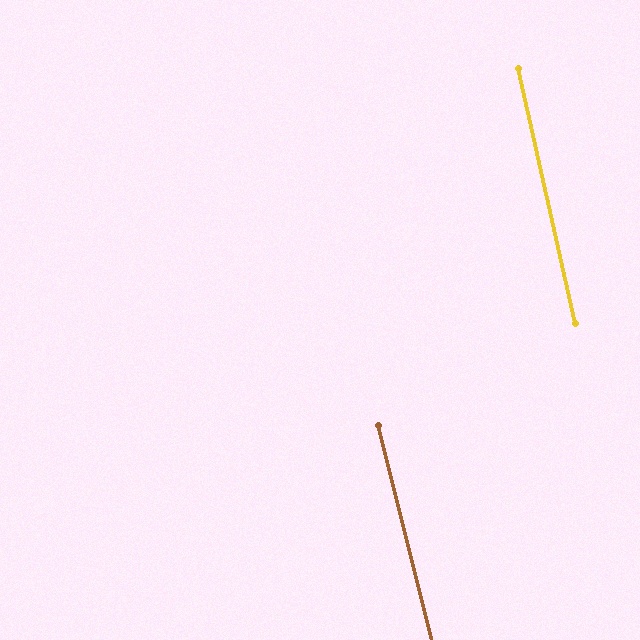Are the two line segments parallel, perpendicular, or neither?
Parallel — their directions differ by only 1.5°.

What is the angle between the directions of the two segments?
Approximately 1 degree.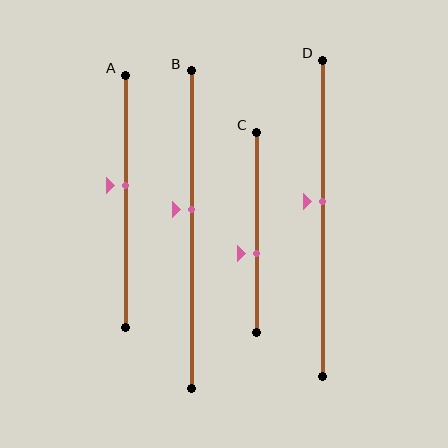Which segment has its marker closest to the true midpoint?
Segment D has its marker closest to the true midpoint.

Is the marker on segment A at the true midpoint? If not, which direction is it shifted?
No, the marker on segment A is shifted upward by about 6% of the segment length.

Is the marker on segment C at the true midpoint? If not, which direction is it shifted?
No, the marker on segment C is shifted downward by about 11% of the segment length.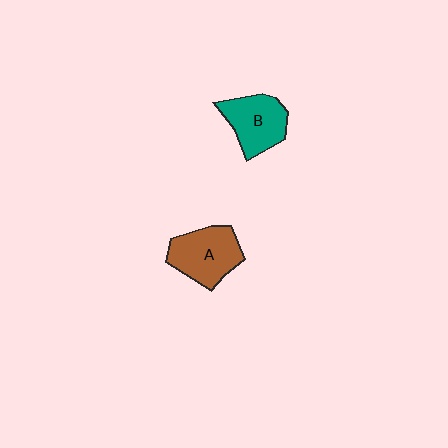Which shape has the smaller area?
Shape B (teal).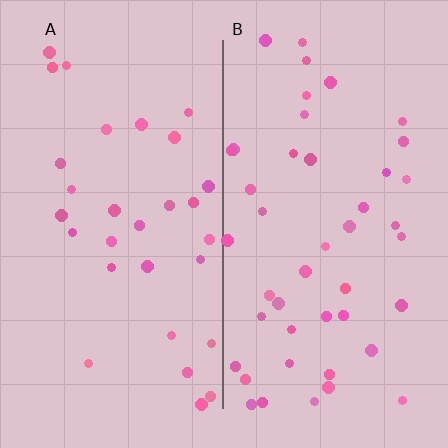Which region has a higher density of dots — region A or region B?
B (the right).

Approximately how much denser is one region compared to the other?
Approximately 1.5× — region B over region A.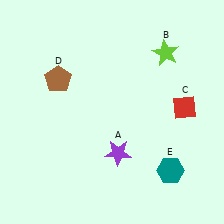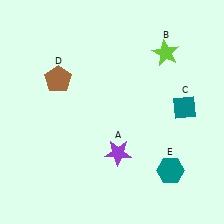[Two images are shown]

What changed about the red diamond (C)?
In Image 1, C is red. In Image 2, it changed to teal.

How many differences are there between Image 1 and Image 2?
There is 1 difference between the two images.